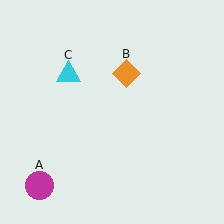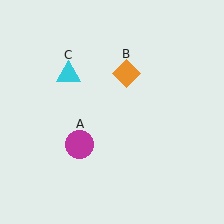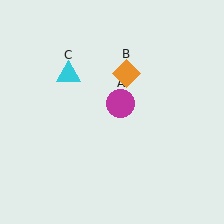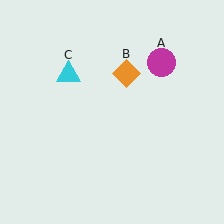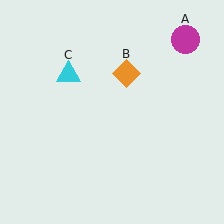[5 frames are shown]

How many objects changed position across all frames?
1 object changed position: magenta circle (object A).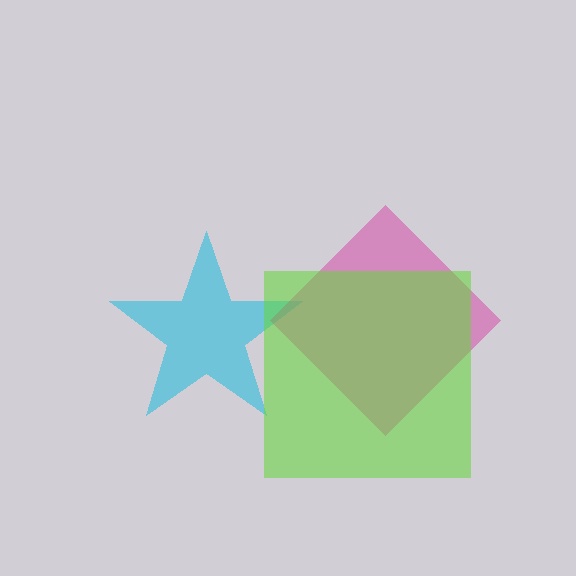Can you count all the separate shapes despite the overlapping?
Yes, there are 3 separate shapes.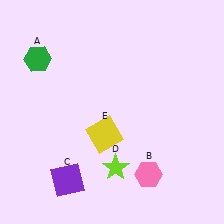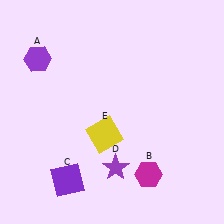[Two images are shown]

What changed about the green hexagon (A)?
In Image 1, A is green. In Image 2, it changed to purple.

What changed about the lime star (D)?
In Image 1, D is lime. In Image 2, it changed to purple.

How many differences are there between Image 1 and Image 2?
There are 3 differences between the two images.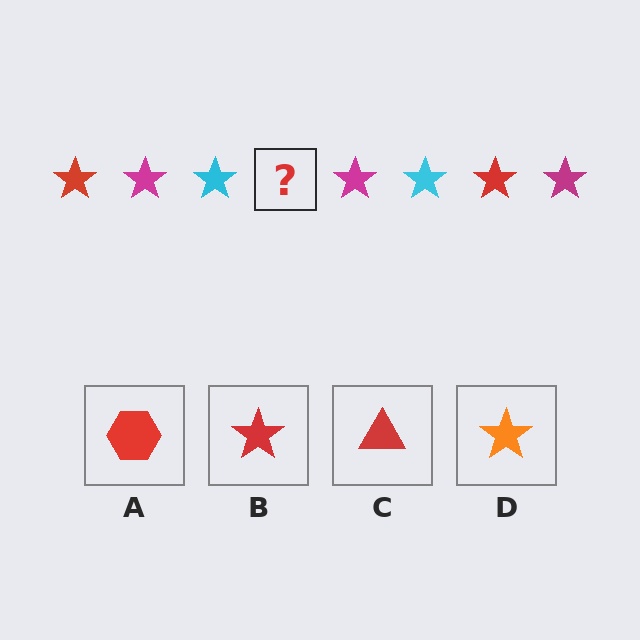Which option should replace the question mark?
Option B.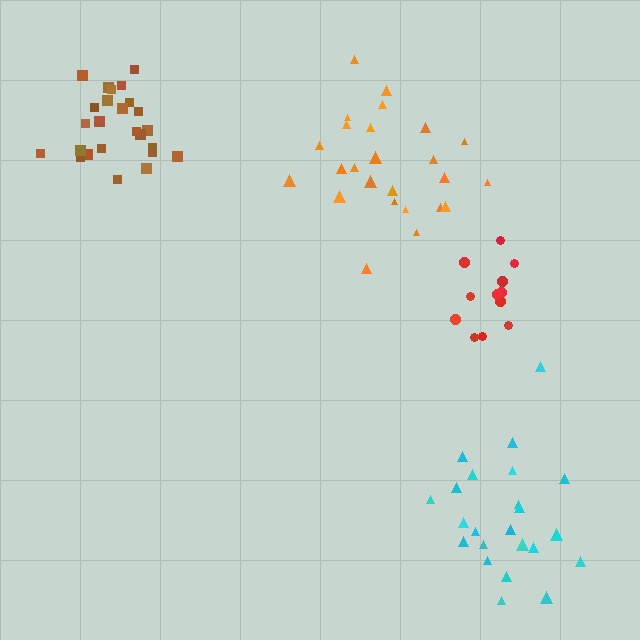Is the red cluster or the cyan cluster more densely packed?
Red.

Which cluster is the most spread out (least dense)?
Orange.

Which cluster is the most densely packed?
Brown.